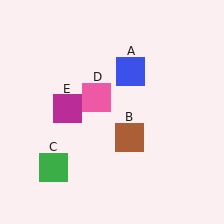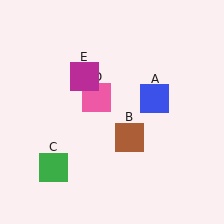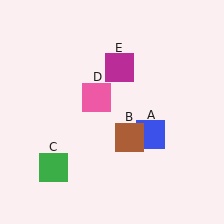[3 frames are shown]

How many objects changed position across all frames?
2 objects changed position: blue square (object A), magenta square (object E).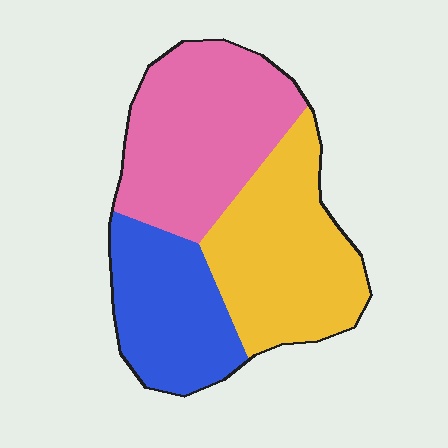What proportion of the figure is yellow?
Yellow covers 36% of the figure.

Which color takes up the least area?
Blue, at roughly 25%.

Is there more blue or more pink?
Pink.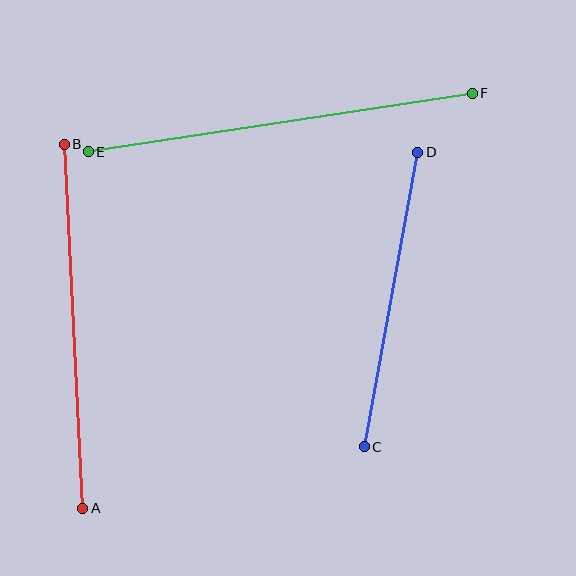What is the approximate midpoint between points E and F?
The midpoint is at approximately (280, 123) pixels.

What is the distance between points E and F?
The distance is approximately 389 pixels.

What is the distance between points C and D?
The distance is approximately 299 pixels.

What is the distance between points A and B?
The distance is approximately 365 pixels.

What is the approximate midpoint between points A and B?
The midpoint is at approximately (73, 326) pixels.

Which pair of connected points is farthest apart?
Points E and F are farthest apart.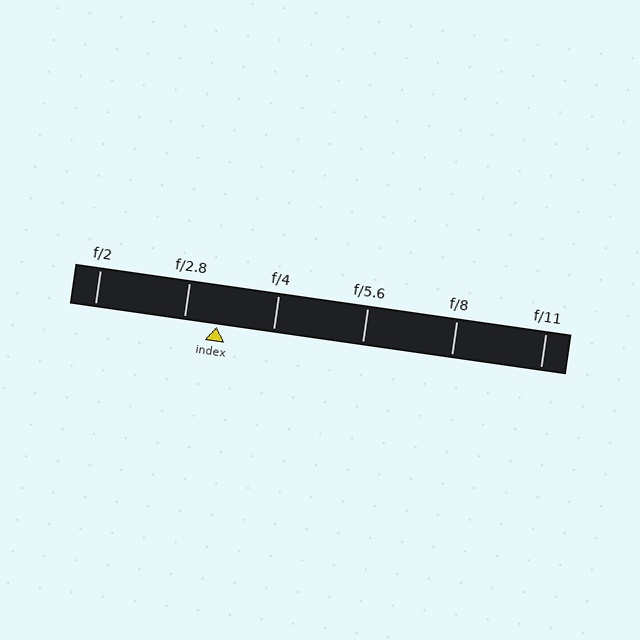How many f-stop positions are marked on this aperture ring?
There are 6 f-stop positions marked.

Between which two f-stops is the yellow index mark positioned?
The index mark is between f/2.8 and f/4.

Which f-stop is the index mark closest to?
The index mark is closest to f/2.8.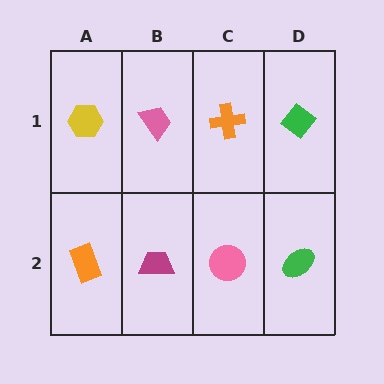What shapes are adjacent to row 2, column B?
A pink trapezoid (row 1, column B), an orange rectangle (row 2, column A), a pink circle (row 2, column C).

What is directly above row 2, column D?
A green diamond.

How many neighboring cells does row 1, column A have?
2.